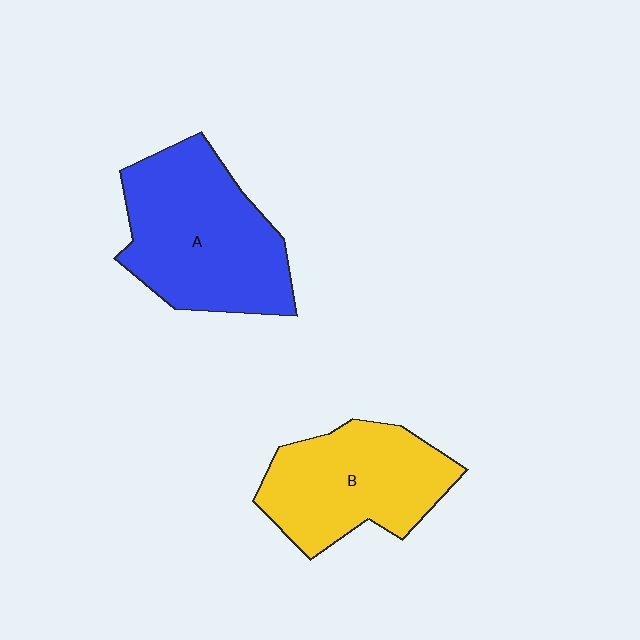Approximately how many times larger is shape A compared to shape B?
Approximately 1.2 times.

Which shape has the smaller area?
Shape B (yellow).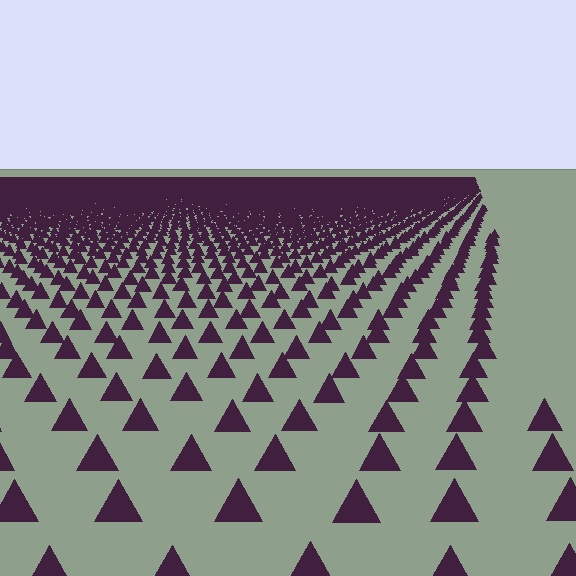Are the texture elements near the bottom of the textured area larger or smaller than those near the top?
Larger. Near the bottom, elements are closer to the viewer and appear at a bigger on-screen size.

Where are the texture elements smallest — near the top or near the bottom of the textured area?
Near the top.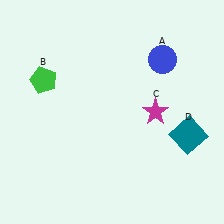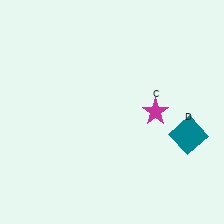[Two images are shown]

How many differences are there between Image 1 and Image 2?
There are 2 differences between the two images.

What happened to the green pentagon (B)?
The green pentagon (B) was removed in Image 2. It was in the top-left area of Image 1.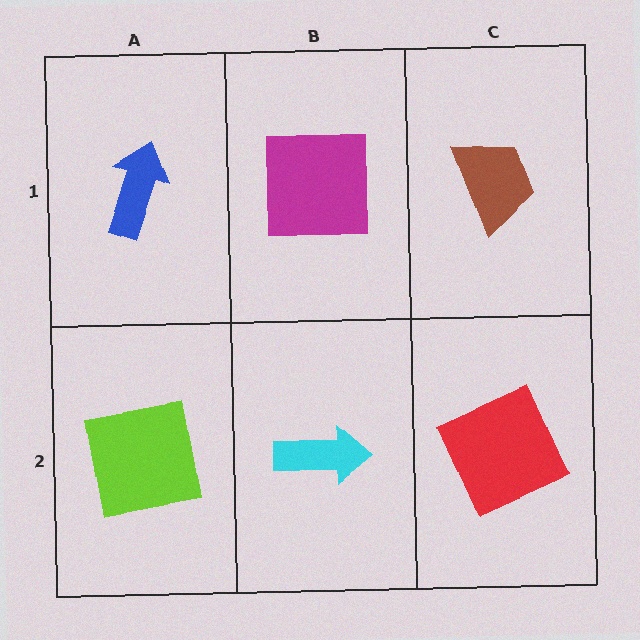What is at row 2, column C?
A red square.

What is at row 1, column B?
A magenta square.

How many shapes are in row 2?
3 shapes.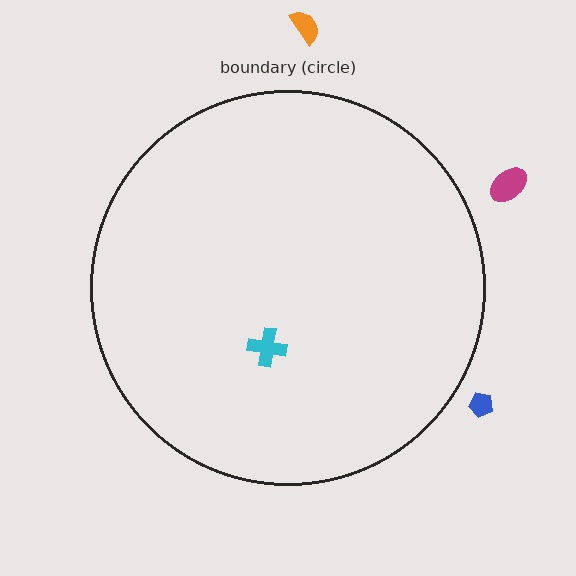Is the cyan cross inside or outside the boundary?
Inside.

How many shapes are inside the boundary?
1 inside, 3 outside.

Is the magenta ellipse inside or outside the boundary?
Outside.